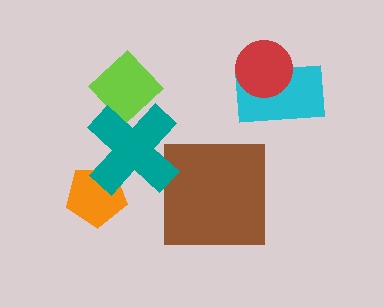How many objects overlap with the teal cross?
2 objects overlap with the teal cross.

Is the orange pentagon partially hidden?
Yes, it is partially covered by another shape.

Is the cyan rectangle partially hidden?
Yes, it is partially covered by another shape.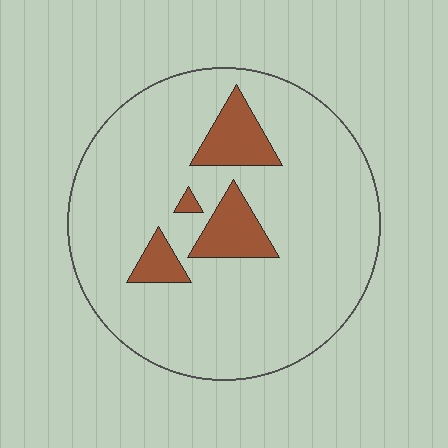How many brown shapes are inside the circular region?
4.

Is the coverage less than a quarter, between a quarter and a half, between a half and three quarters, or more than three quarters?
Less than a quarter.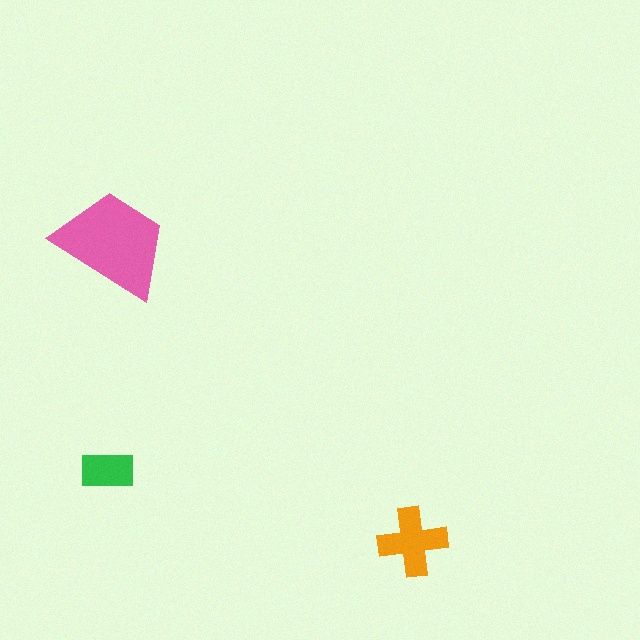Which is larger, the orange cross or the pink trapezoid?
The pink trapezoid.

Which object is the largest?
The pink trapezoid.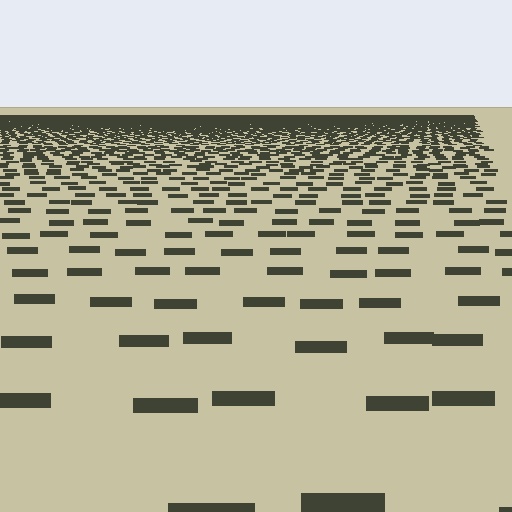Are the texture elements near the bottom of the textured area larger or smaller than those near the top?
Larger. Near the bottom, elements are closer to the viewer and appear at a bigger on-screen size.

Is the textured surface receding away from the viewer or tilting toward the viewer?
The surface is receding away from the viewer. Texture elements get smaller and denser toward the top.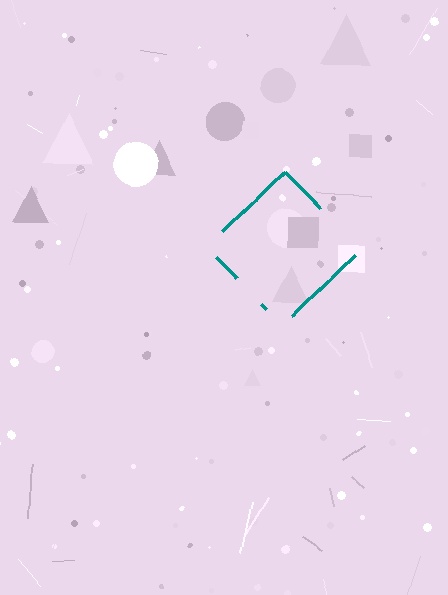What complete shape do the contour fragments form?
The contour fragments form a diamond.